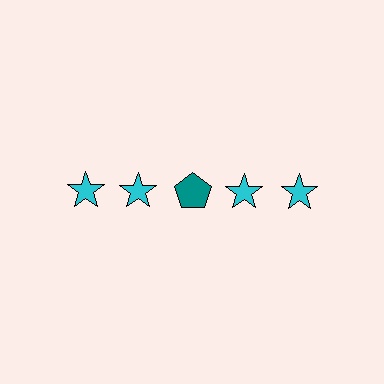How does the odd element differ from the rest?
It differs in both color (teal instead of cyan) and shape (pentagon instead of star).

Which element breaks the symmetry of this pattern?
The teal pentagon in the top row, center column breaks the symmetry. All other shapes are cyan stars.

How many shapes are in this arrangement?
There are 5 shapes arranged in a grid pattern.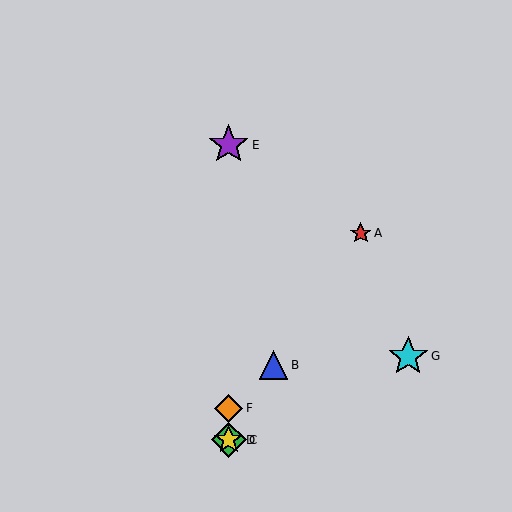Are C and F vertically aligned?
Yes, both are at x≈229.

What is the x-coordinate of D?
Object D is at x≈229.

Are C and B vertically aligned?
No, C is at x≈229 and B is at x≈273.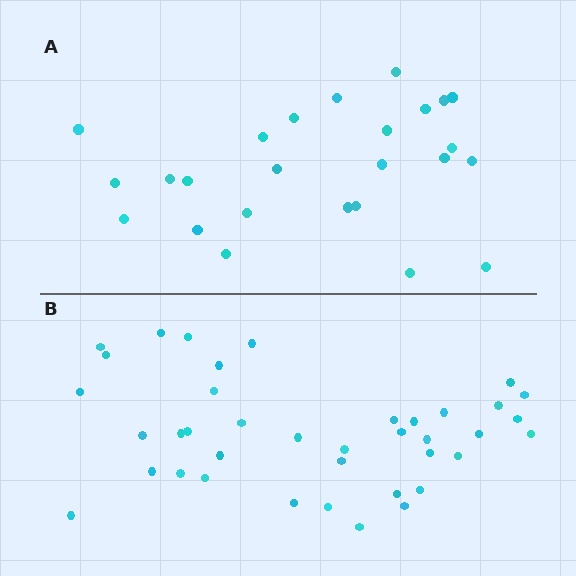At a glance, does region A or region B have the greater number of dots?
Region B (the bottom region) has more dots.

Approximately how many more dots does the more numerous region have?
Region B has approximately 15 more dots than region A.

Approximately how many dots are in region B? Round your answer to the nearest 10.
About 40 dots. (The exact count is 39, which rounds to 40.)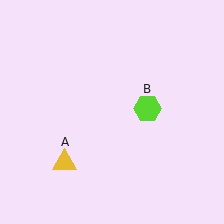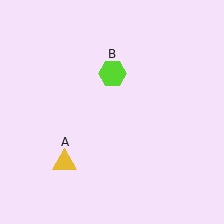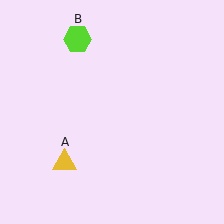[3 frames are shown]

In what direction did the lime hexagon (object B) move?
The lime hexagon (object B) moved up and to the left.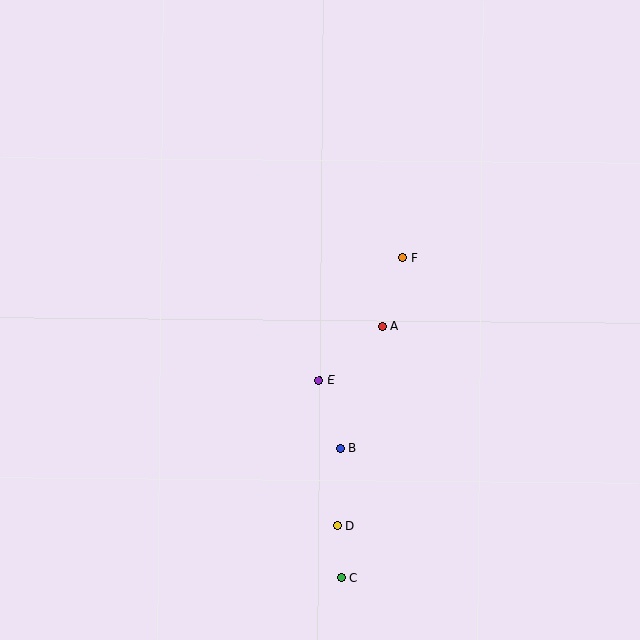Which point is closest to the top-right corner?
Point F is closest to the top-right corner.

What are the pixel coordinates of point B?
Point B is at (340, 448).